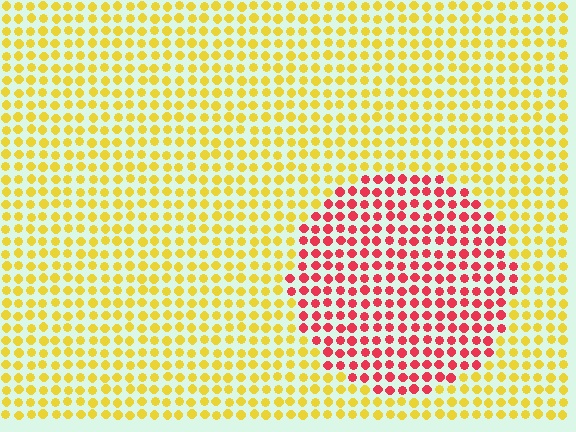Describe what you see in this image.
The image is filled with small yellow elements in a uniform arrangement. A circle-shaped region is visible where the elements are tinted to a slightly different hue, forming a subtle color boundary.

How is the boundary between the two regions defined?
The boundary is defined purely by a slight shift in hue (about 63 degrees). Spacing, size, and orientation are identical on both sides.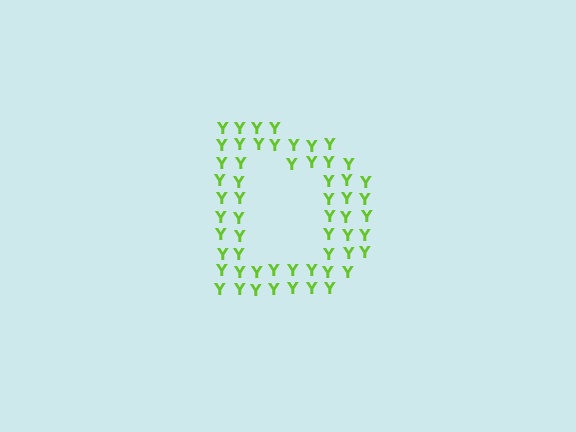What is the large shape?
The large shape is the letter D.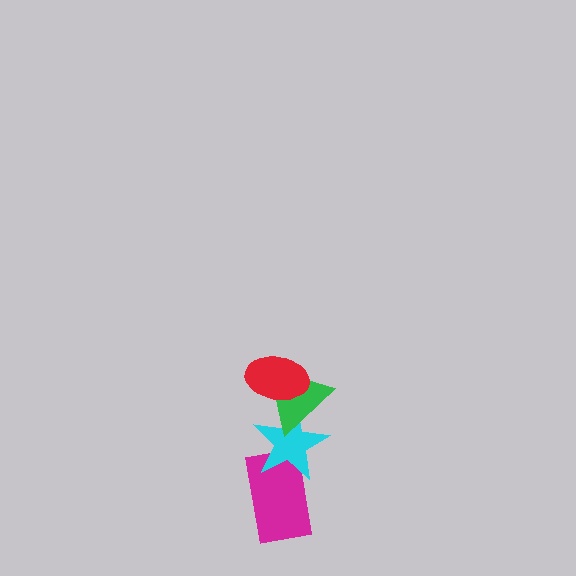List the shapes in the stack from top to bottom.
From top to bottom: the red ellipse, the green triangle, the cyan star, the magenta rectangle.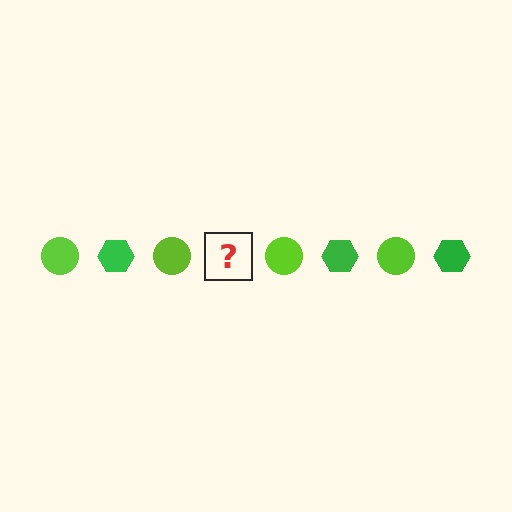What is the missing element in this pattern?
The missing element is a green hexagon.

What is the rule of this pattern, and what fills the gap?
The rule is that the pattern alternates between lime circle and green hexagon. The gap should be filled with a green hexagon.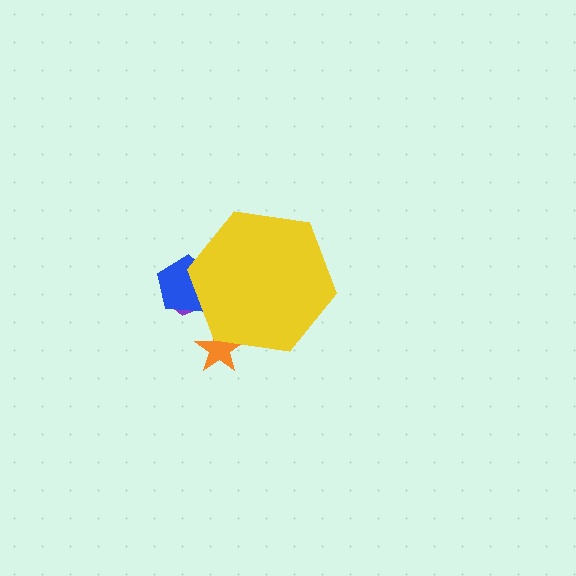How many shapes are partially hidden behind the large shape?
3 shapes are partially hidden.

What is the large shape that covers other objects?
A yellow hexagon.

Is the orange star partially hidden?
Yes, the orange star is partially hidden behind the yellow hexagon.